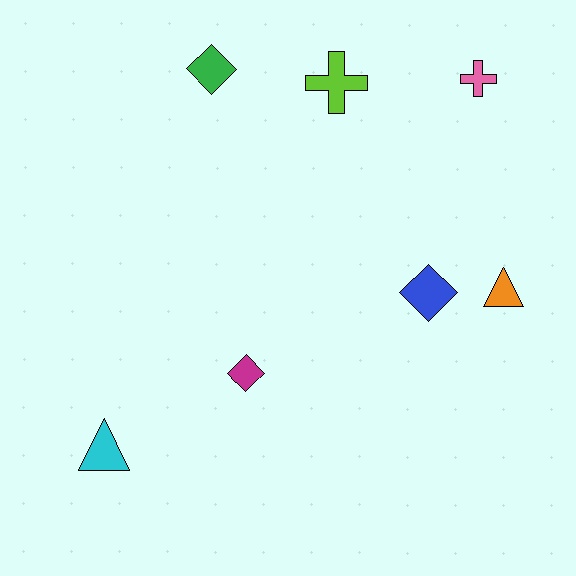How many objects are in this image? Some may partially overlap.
There are 7 objects.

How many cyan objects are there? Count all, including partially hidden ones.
There is 1 cyan object.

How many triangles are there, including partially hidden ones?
There are 2 triangles.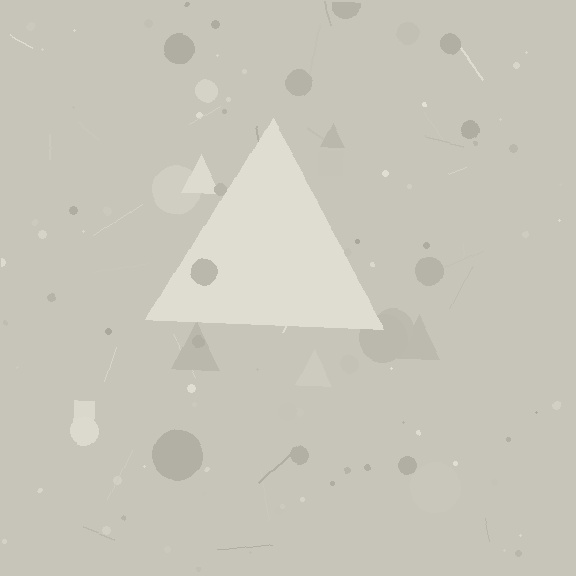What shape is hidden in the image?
A triangle is hidden in the image.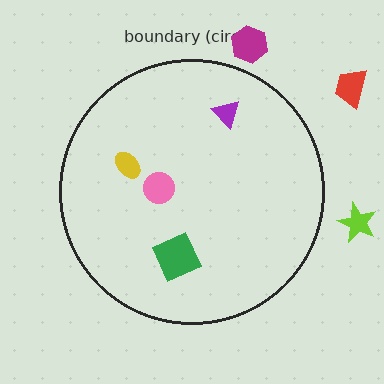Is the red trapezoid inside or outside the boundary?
Outside.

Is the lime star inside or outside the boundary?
Outside.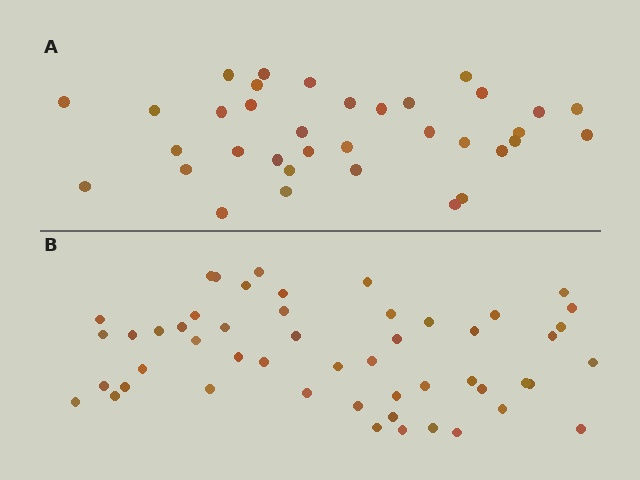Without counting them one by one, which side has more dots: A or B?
Region B (the bottom region) has more dots.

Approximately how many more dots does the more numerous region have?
Region B has approximately 15 more dots than region A.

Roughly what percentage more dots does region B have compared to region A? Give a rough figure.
About 45% more.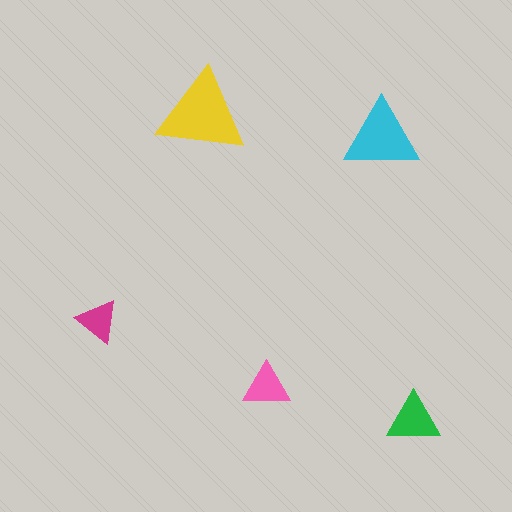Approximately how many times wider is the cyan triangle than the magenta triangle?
About 1.5 times wider.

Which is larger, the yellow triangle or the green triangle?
The yellow one.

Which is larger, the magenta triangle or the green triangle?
The green one.